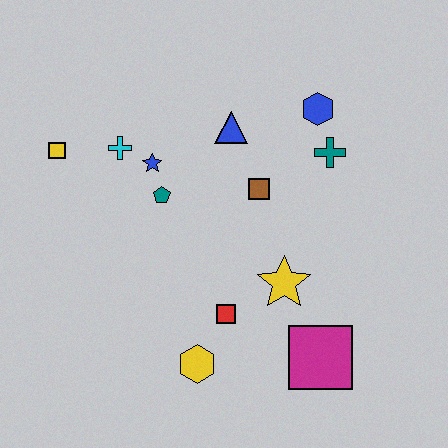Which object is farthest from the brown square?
The yellow square is farthest from the brown square.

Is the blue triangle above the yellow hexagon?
Yes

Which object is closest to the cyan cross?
The blue star is closest to the cyan cross.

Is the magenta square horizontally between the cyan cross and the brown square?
No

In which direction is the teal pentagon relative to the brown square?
The teal pentagon is to the left of the brown square.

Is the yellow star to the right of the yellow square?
Yes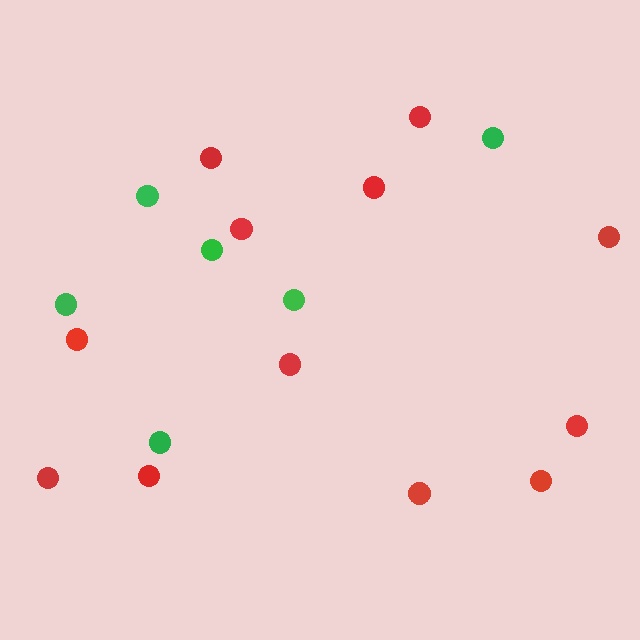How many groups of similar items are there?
There are 2 groups: one group of green circles (6) and one group of red circles (12).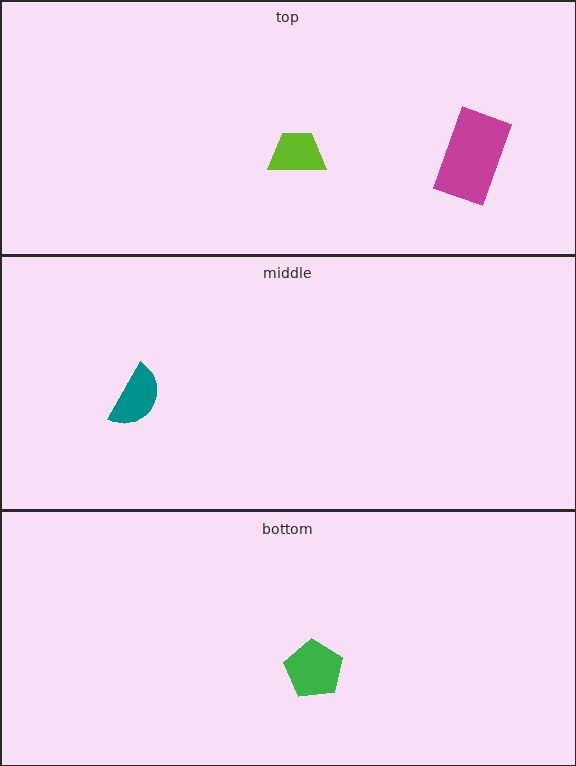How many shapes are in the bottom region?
1.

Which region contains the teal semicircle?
The middle region.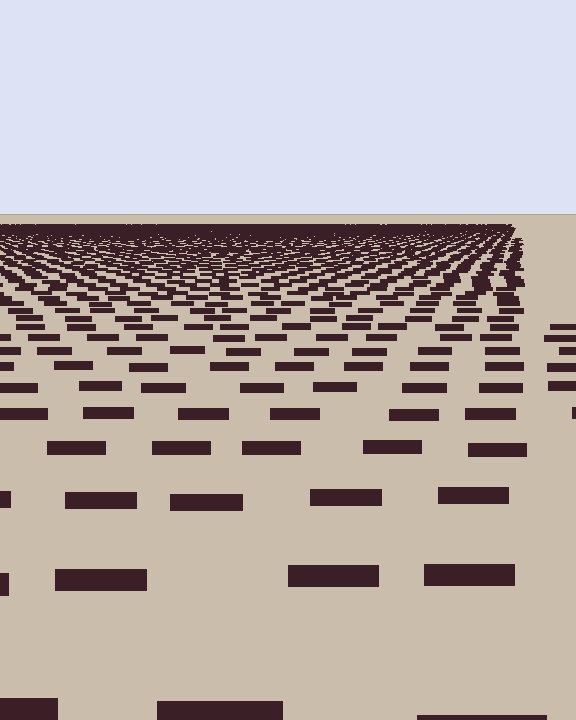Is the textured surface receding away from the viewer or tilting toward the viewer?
The surface is receding away from the viewer. Texture elements get smaller and denser toward the top.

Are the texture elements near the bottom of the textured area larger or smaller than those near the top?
Larger. Near the bottom, elements are closer to the viewer and appear at a bigger on-screen size.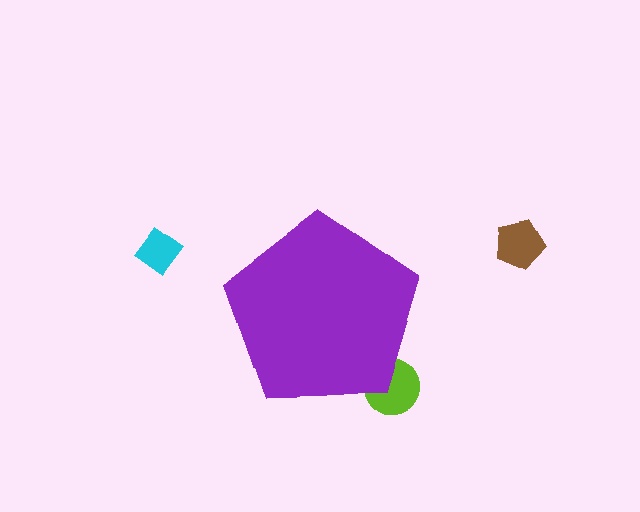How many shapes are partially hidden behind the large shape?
1 shape is partially hidden.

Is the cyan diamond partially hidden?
No, the cyan diamond is fully visible.